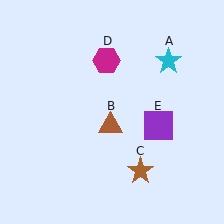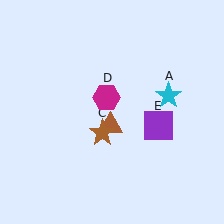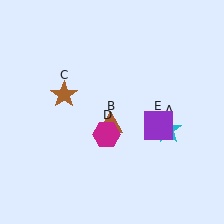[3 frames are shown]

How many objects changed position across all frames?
3 objects changed position: cyan star (object A), brown star (object C), magenta hexagon (object D).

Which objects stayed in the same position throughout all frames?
Brown triangle (object B) and purple square (object E) remained stationary.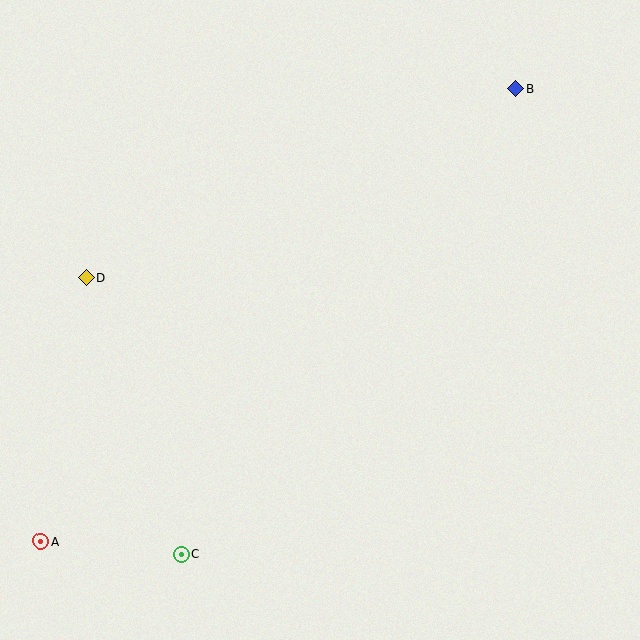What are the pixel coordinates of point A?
Point A is at (41, 541).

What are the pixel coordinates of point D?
Point D is at (86, 278).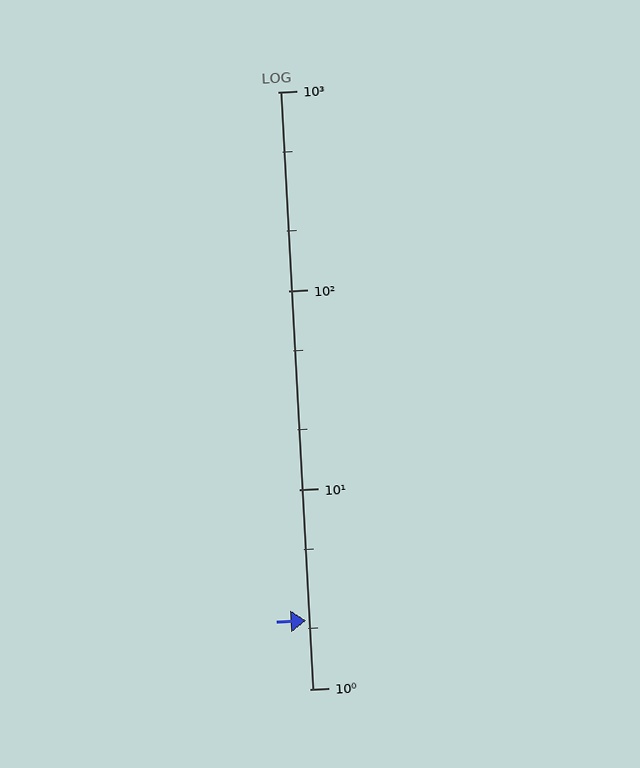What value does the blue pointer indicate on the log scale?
The pointer indicates approximately 2.2.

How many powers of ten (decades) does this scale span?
The scale spans 3 decades, from 1 to 1000.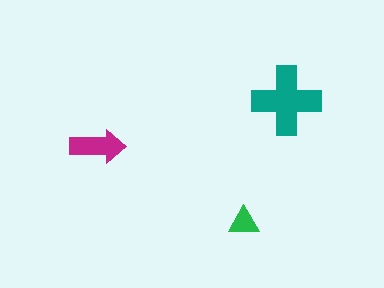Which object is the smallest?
The green triangle.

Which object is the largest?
The teal cross.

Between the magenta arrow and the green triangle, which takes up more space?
The magenta arrow.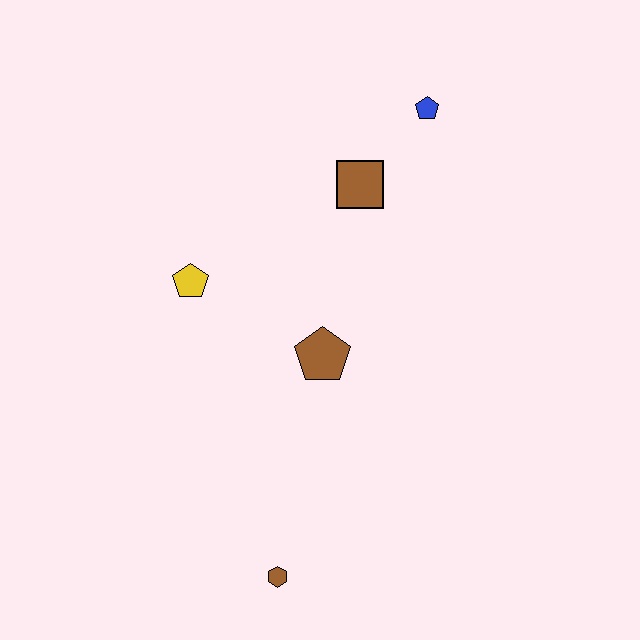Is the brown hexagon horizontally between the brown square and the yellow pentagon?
Yes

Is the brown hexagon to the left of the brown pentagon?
Yes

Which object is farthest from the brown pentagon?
The blue pentagon is farthest from the brown pentagon.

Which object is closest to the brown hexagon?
The brown pentagon is closest to the brown hexagon.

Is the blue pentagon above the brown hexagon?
Yes